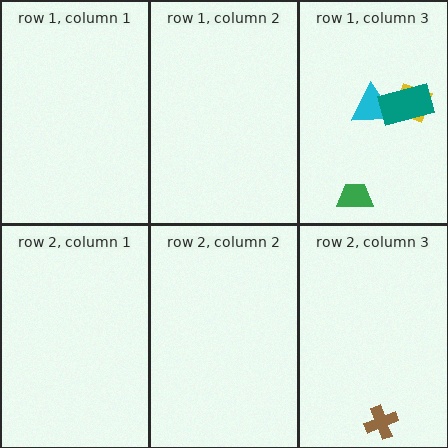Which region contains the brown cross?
The row 2, column 3 region.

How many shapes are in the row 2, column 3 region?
1.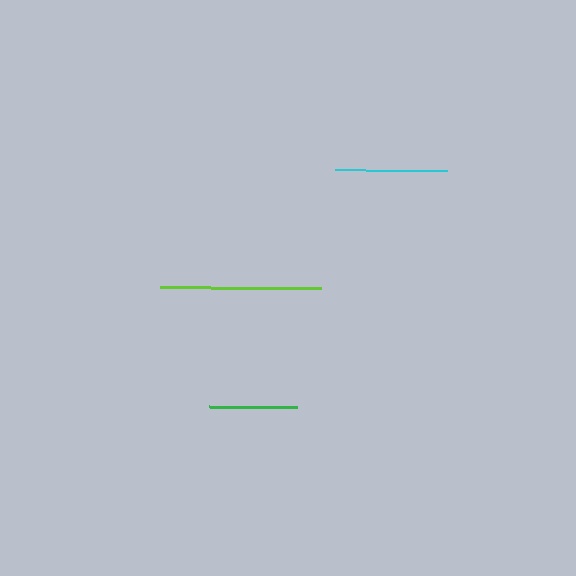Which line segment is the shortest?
The green line is the shortest at approximately 88 pixels.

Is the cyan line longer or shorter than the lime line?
The lime line is longer than the cyan line.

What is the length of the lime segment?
The lime segment is approximately 161 pixels long.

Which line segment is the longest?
The lime line is the longest at approximately 161 pixels.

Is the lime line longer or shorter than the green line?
The lime line is longer than the green line.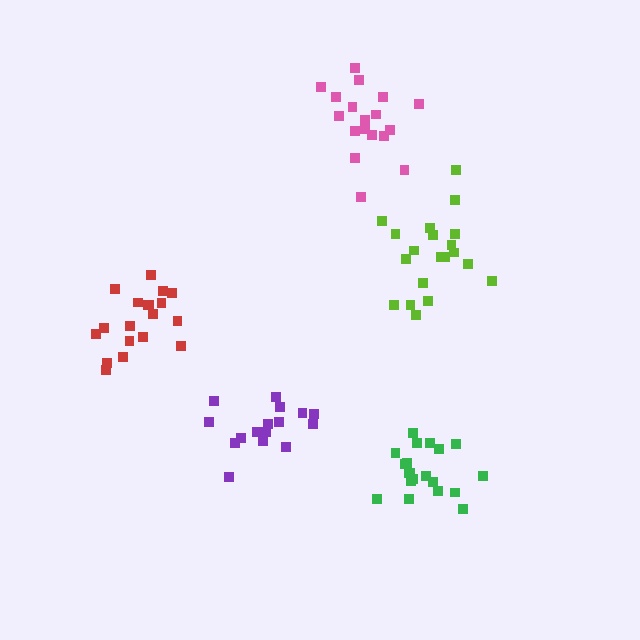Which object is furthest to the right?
The lime cluster is rightmost.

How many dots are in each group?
Group 1: 20 dots, Group 2: 16 dots, Group 3: 18 dots, Group 4: 20 dots, Group 5: 19 dots (93 total).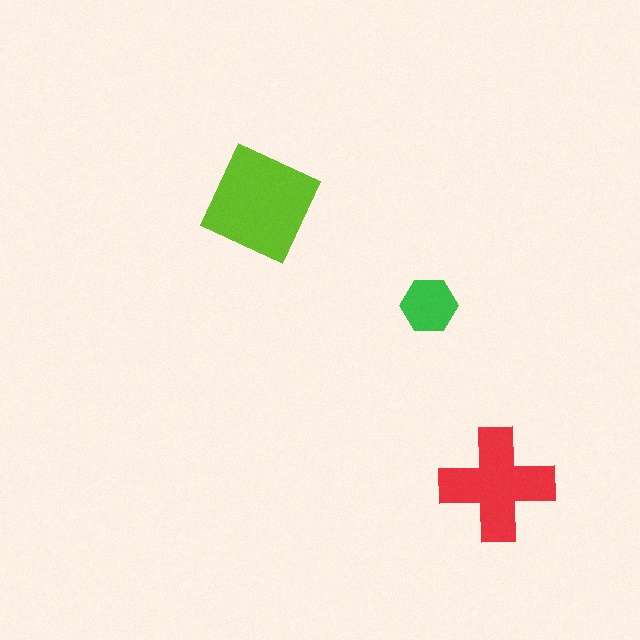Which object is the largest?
The lime square.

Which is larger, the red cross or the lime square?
The lime square.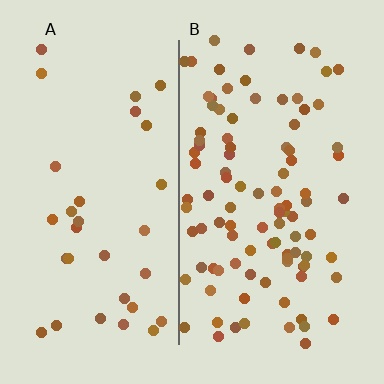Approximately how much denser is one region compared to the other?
Approximately 3.1× — region B over region A.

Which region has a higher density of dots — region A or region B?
B (the right).